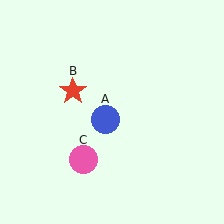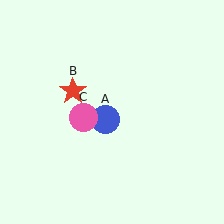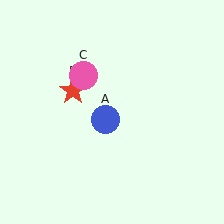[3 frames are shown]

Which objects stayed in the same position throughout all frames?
Blue circle (object A) and red star (object B) remained stationary.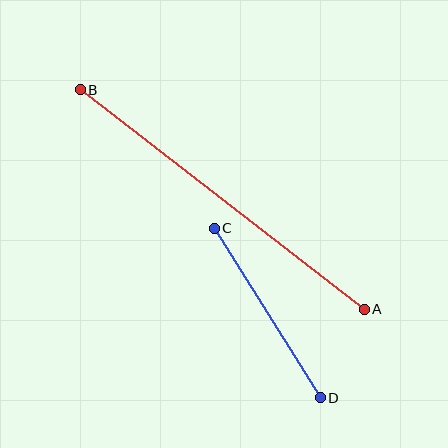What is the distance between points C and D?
The distance is approximately 200 pixels.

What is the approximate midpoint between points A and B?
The midpoint is at approximately (222, 199) pixels.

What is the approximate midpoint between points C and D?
The midpoint is at approximately (267, 313) pixels.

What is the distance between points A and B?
The distance is approximately 359 pixels.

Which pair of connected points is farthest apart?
Points A and B are farthest apart.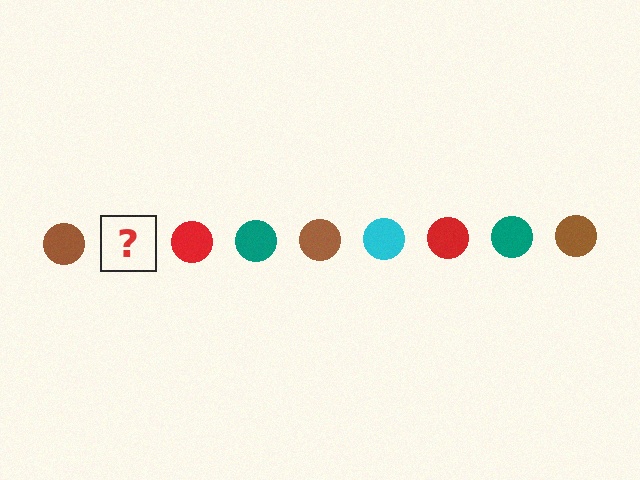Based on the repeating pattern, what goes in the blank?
The blank should be a cyan circle.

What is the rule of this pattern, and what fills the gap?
The rule is that the pattern cycles through brown, cyan, red, teal circles. The gap should be filled with a cyan circle.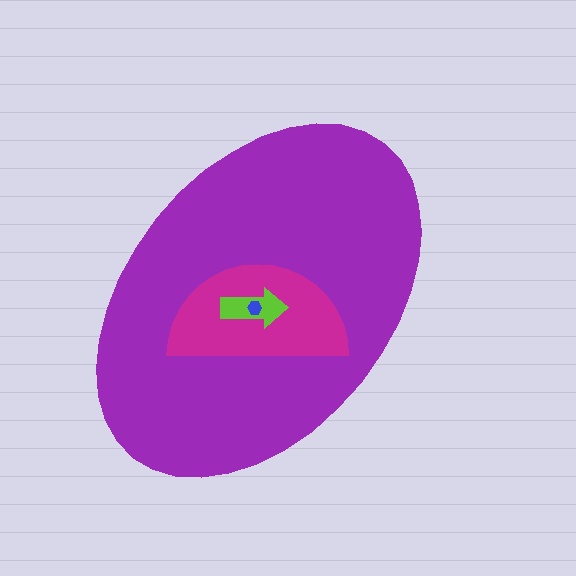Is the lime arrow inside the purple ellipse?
Yes.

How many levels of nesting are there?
4.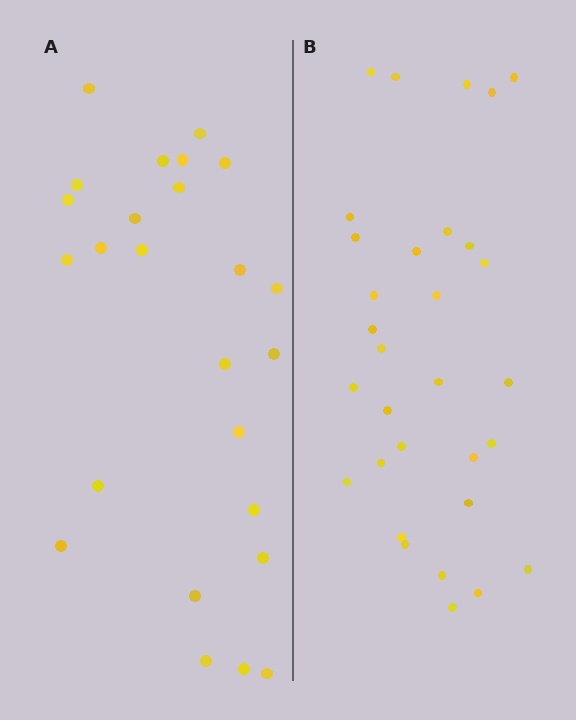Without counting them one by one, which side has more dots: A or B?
Region B (the right region) has more dots.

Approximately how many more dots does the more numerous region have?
Region B has about 6 more dots than region A.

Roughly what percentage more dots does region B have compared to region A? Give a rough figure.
About 25% more.